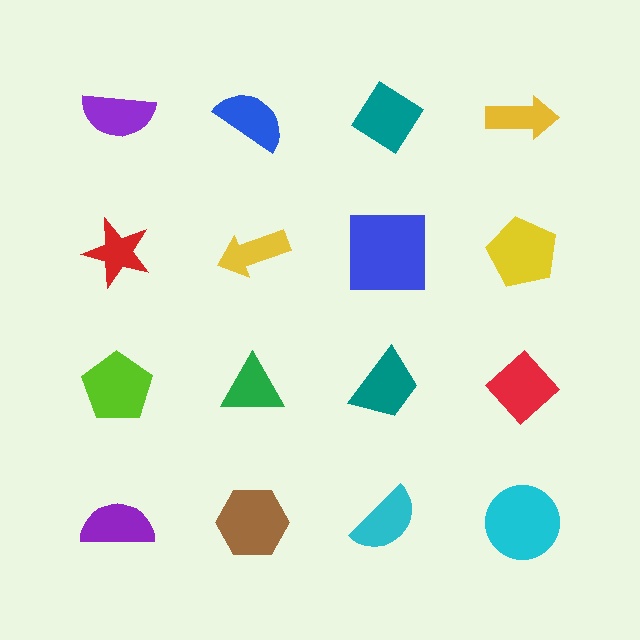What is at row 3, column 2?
A green triangle.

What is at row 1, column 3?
A teal diamond.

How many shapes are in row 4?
4 shapes.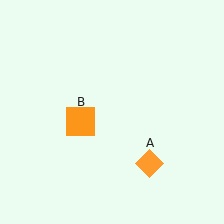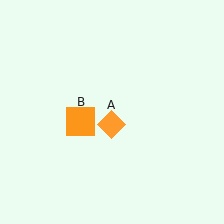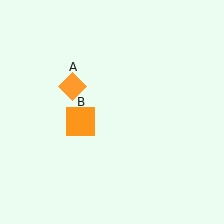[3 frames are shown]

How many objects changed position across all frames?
1 object changed position: orange diamond (object A).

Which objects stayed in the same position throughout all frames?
Orange square (object B) remained stationary.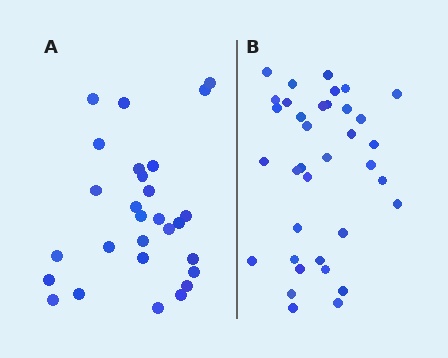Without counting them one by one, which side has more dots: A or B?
Region B (the right region) has more dots.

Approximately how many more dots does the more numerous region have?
Region B has roughly 8 or so more dots than region A.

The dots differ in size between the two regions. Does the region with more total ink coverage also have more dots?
No. Region A has more total ink coverage because its dots are larger, but region B actually contains more individual dots. Total area can be misleading — the number of items is what matters here.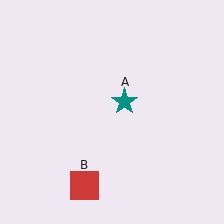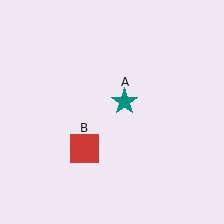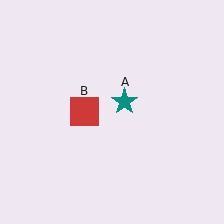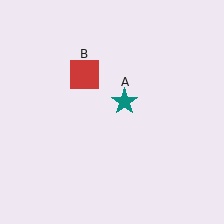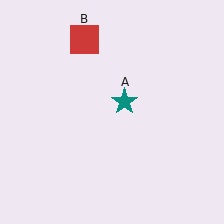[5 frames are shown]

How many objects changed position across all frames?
1 object changed position: red square (object B).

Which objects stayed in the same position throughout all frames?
Teal star (object A) remained stationary.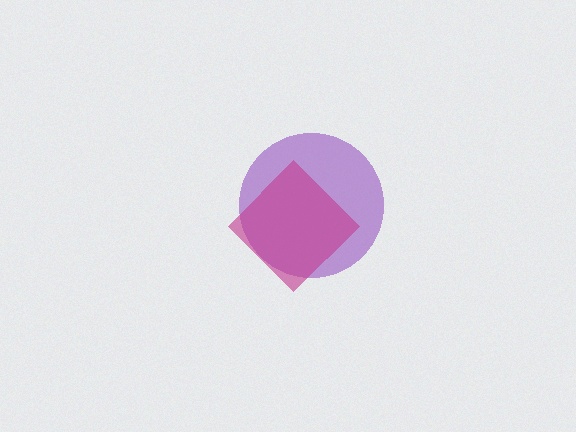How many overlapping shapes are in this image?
There are 2 overlapping shapes in the image.